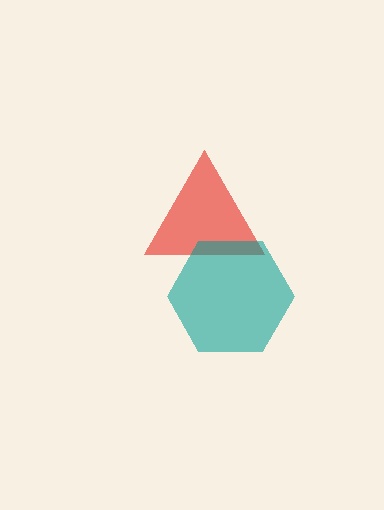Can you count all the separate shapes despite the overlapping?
Yes, there are 2 separate shapes.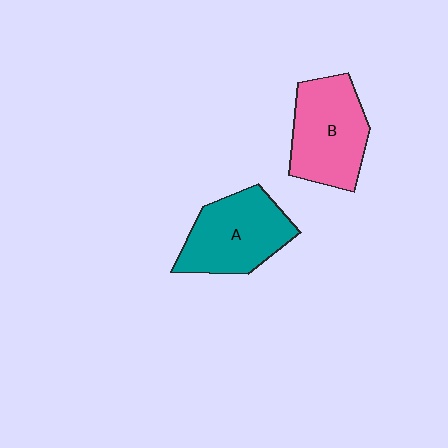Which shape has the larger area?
Shape B (pink).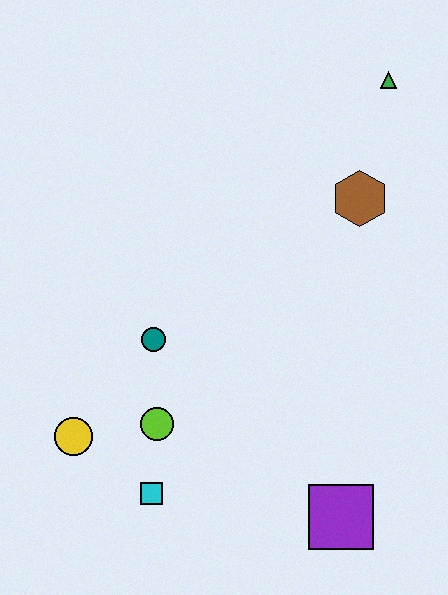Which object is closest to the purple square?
The cyan square is closest to the purple square.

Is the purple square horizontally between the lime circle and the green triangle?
Yes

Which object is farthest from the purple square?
The green triangle is farthest from the purple square.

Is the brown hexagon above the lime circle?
Yes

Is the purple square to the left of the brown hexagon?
Yes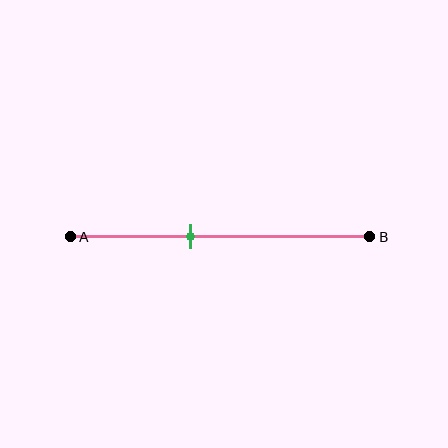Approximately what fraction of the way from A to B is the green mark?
The green mark is approximately 40% of the way from A to B.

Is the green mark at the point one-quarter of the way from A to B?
No, the mark is at about 40% from A, not at the 25% one-quarter point.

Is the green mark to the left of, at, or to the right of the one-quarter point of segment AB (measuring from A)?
The green mark is to the right of the one-quarter point of segment AB.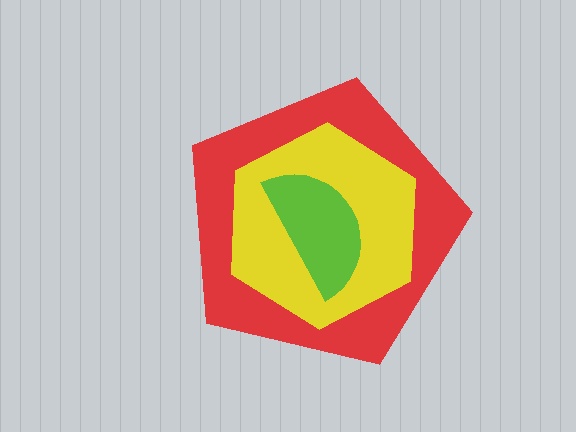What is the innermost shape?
The lime semicircle.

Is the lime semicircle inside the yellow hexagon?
Yes.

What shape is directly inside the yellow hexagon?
The lime semicircle.